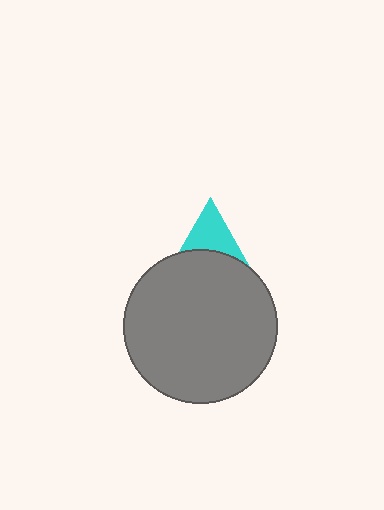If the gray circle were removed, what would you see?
You would see the complete cyan triangle.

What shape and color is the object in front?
The object in front is a gray circle.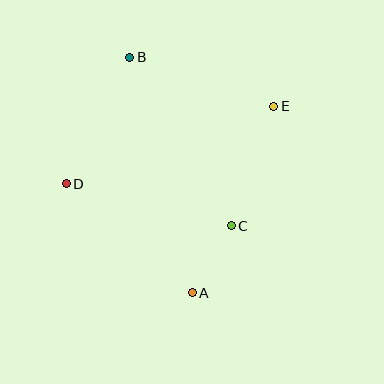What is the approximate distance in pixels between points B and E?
The distance between B and E is approximately 152 pixels.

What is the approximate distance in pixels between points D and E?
The distance between D and E is approximately 221 pixels.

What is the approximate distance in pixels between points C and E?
The distance between C and E is approximately 127 pixels.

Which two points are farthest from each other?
Points A and B are farthest from each other.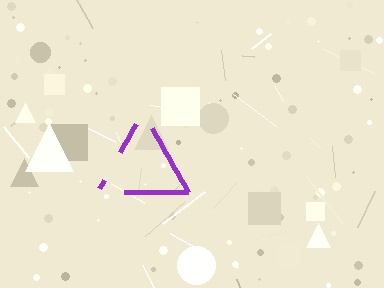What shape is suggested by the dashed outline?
The dashed outline suggests a triangle.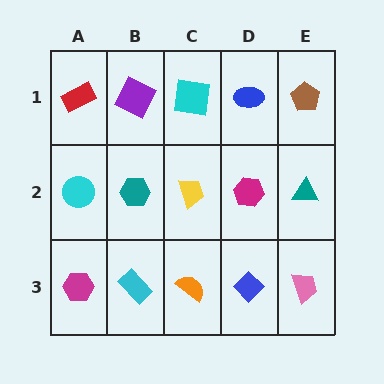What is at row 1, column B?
A purple square.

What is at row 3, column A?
A magenta hexagon.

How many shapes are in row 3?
5 shapes.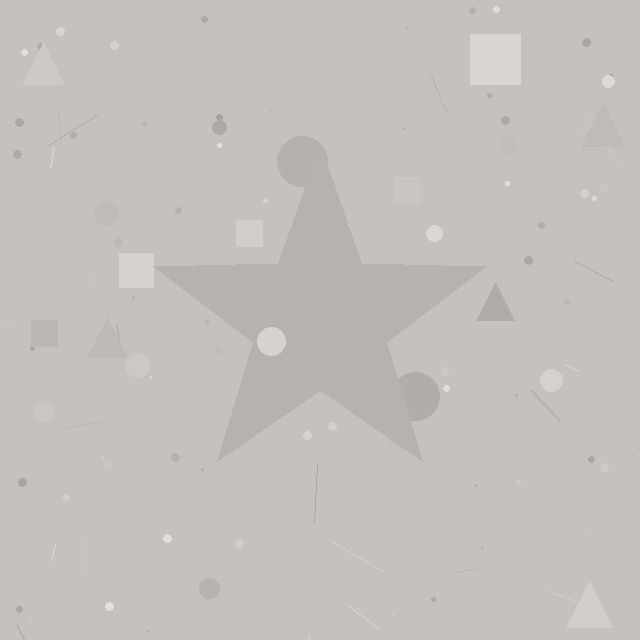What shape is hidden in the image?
A star is hidden in the image.